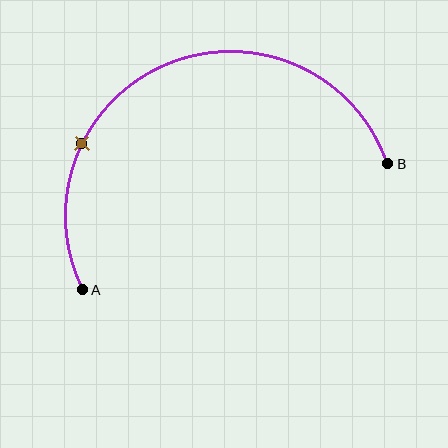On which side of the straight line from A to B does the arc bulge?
The arc bulges above the straight line connecting A and B.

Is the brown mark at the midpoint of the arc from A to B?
No. The brown mark lies on the arc but is closer to endpoint A. The arc midpoint would be at the point on the curve equidistant along the arc from both A and B.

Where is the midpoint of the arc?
The arc midpoint is the point on the curve farthest from the straight line joining A and B. It sits above that line.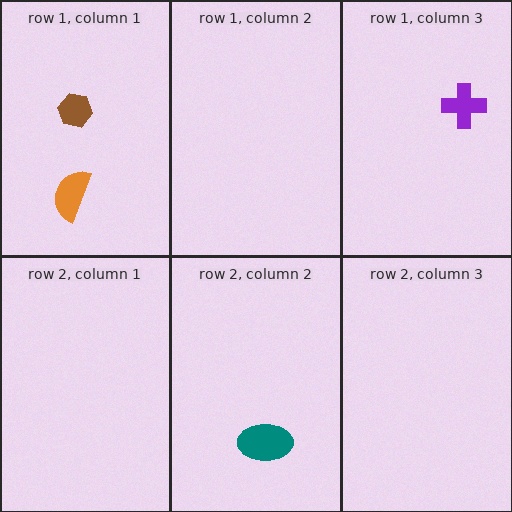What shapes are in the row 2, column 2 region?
The teal ellipse.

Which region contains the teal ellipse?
The row 2, column 2 region.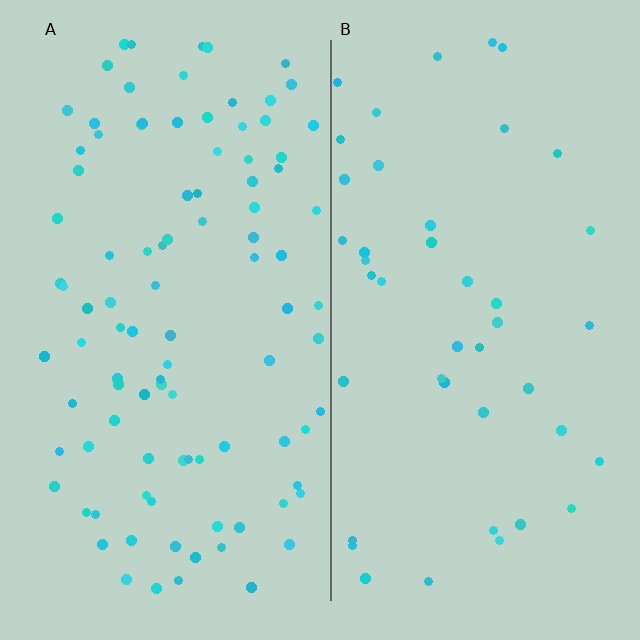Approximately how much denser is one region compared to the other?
Approximately 2.2× — region A over region B.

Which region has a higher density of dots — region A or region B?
A (the left).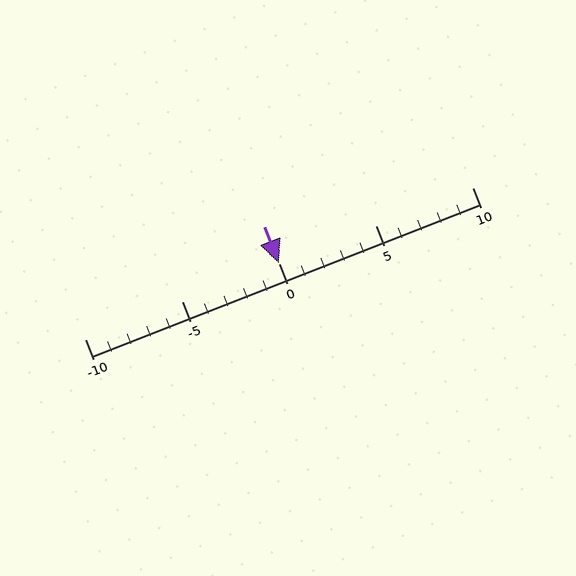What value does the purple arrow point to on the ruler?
The purple arrow points to approximately 0.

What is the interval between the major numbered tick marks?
The major tick marks are spaced 5 units apart.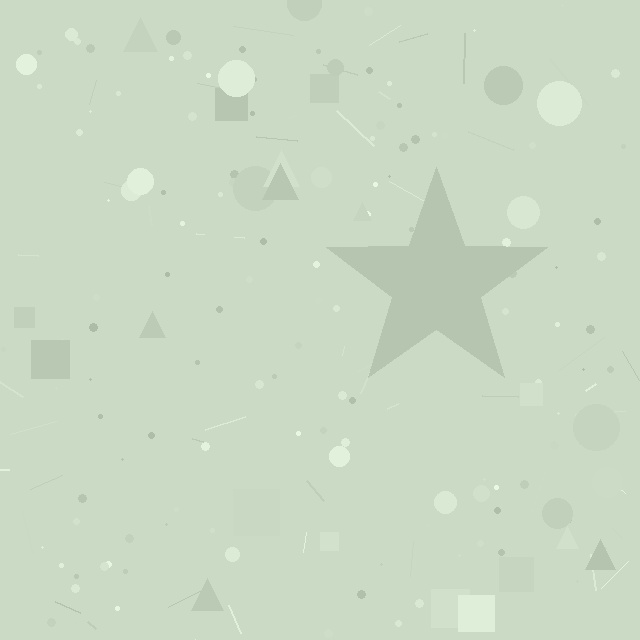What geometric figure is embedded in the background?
A star is embedded in the background.